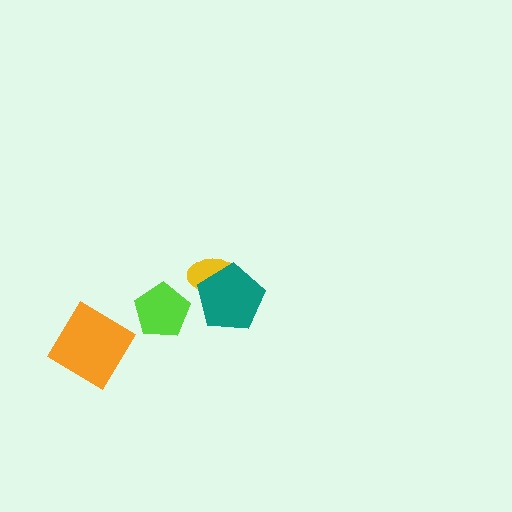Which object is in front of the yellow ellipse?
The teal pentagon is in front of the yellow ellipse.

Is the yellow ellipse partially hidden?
Yes, it is partially covered by another shape.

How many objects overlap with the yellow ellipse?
1 object overlaps with the yellow ellipse.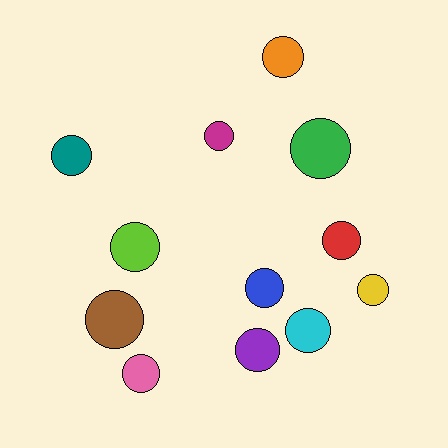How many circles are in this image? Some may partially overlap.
There are 12 circles.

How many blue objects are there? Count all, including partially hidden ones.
There is 1 blue object.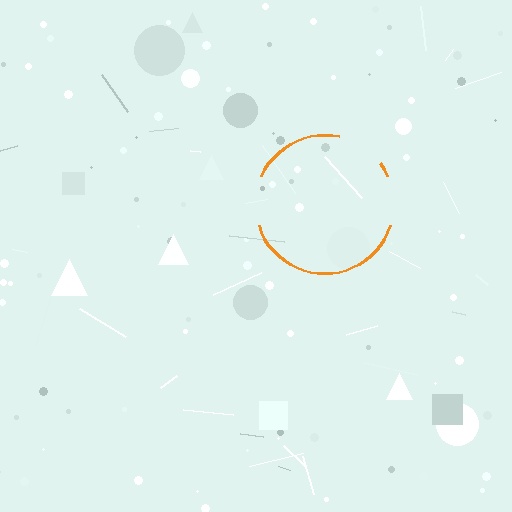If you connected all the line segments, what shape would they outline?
They would outline a circle.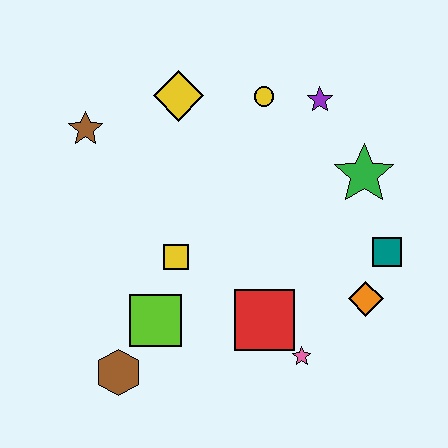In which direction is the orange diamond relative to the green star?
The orange diamond is below the green star.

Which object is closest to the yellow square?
The lime square is closest to the yellow square.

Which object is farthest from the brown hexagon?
The purple star is farthest from the brown hexagon.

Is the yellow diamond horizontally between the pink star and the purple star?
No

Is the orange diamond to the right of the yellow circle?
Yes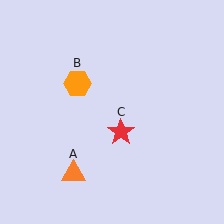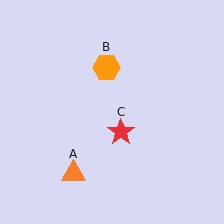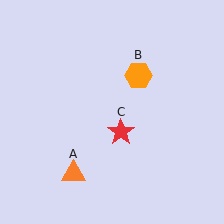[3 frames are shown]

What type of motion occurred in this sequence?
The orange hexagon (object B) rotated clockwise around the center of the scene.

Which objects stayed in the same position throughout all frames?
Orange triangle (object A) and red star (object C) remained stationary.